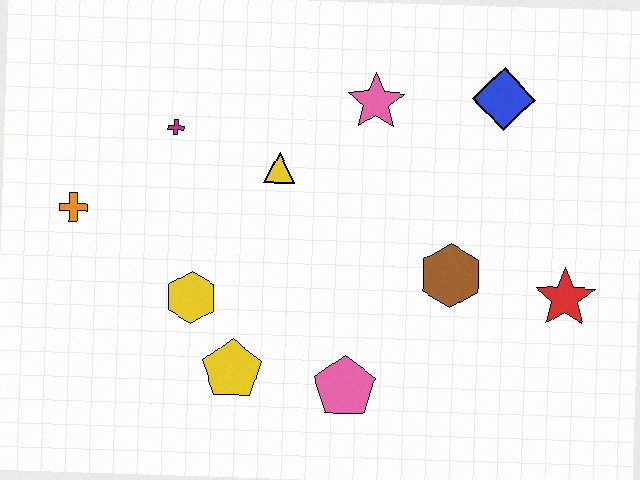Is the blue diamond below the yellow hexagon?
No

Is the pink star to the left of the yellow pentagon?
No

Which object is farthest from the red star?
The orange cross is farthest from the red star.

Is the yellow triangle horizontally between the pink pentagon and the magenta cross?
Yes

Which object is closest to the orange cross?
The magenta cross is closest to the orange cross.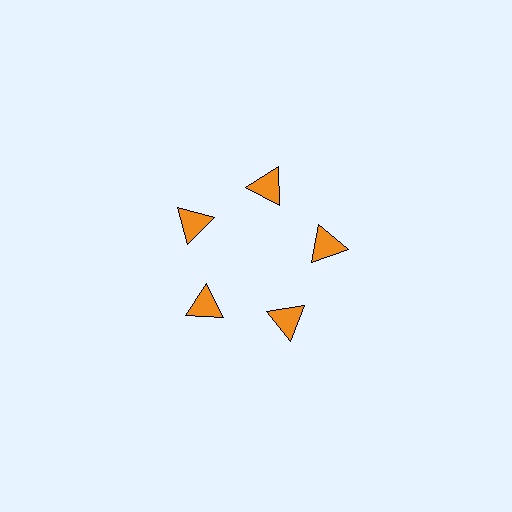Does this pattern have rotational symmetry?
Yes, this pattern has 5-fold rotational symmetry. It looks the same after rotating 72 degrees around the center.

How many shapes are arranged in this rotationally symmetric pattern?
There are 5 shapes, arranged in 5 groups of 1.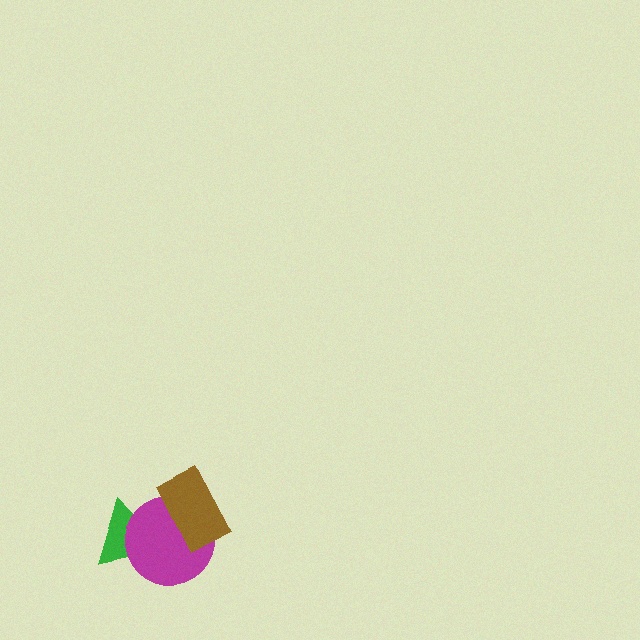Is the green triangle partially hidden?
Yes, it is partially covered by another shape.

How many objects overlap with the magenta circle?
2 objects overlap with the magenta circle.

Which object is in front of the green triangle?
The magenta circle is in front of the green triangle.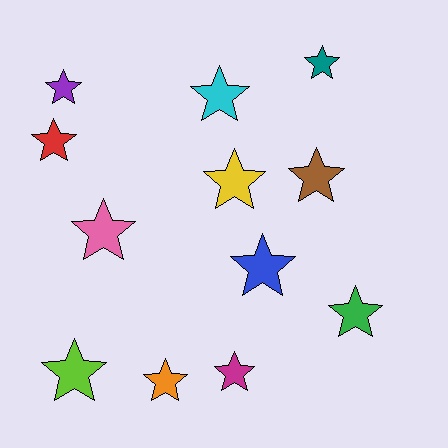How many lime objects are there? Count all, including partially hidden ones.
There is 1 lime object.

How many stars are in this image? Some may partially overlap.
There are 12 stars.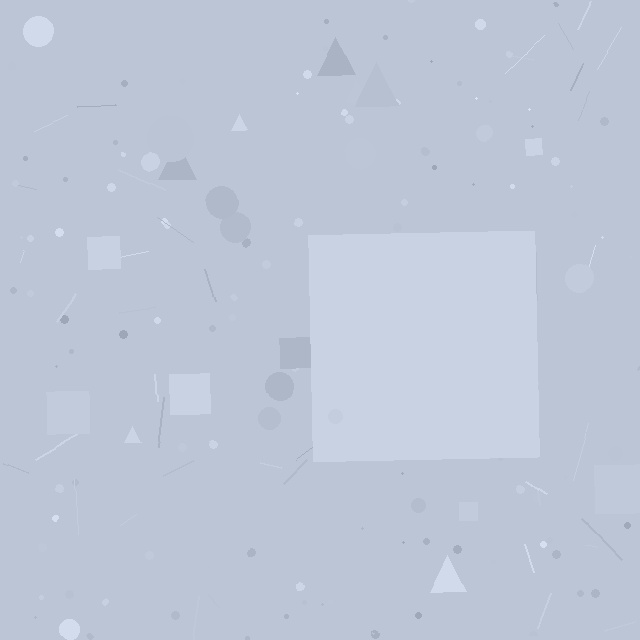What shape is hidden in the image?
A square is hidden in the image.